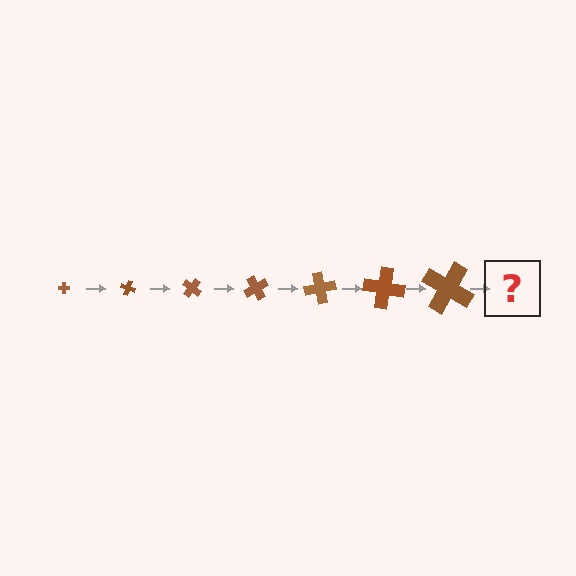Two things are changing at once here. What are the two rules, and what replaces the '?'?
The two rules are that the cross grows larger each step and it rotates 20 degrees each step. The '?' should be a cross, larger than the previous one and rotated 140 degrees from the start.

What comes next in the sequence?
The next element should be a cross, larger than the previous one and rotated 140 degrees from the start.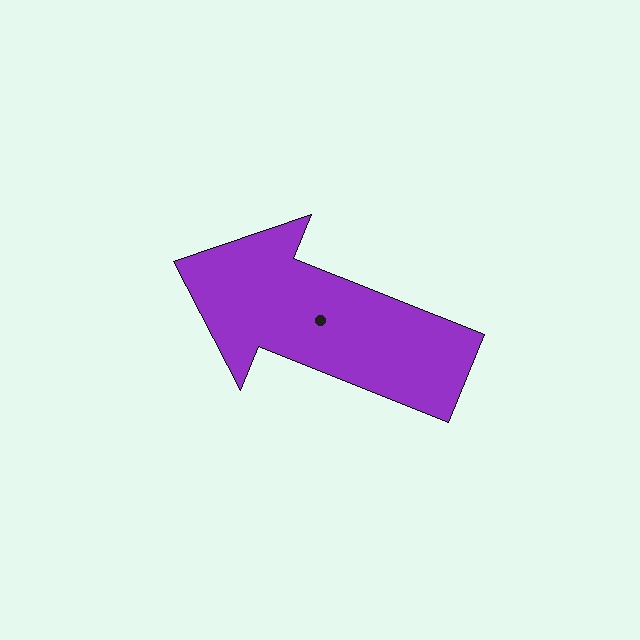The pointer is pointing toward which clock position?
Roughly 10 o'clock.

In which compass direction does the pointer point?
West.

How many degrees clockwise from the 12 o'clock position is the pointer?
Approximately 292 degrees.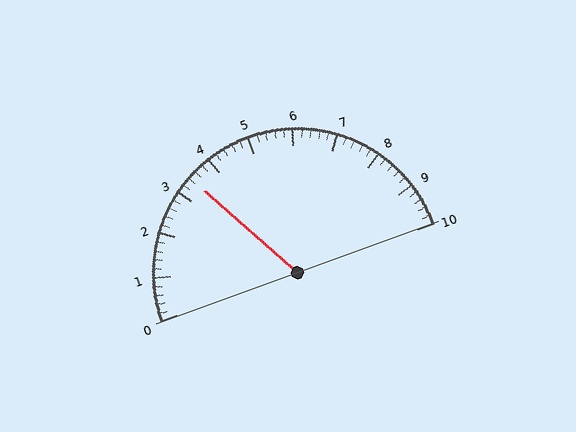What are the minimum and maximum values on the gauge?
The gauge ranges from 0 to 10.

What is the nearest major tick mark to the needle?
The nearest major tick mark is 3.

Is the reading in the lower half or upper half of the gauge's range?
The reading is in the lower half of the range (0 to 10).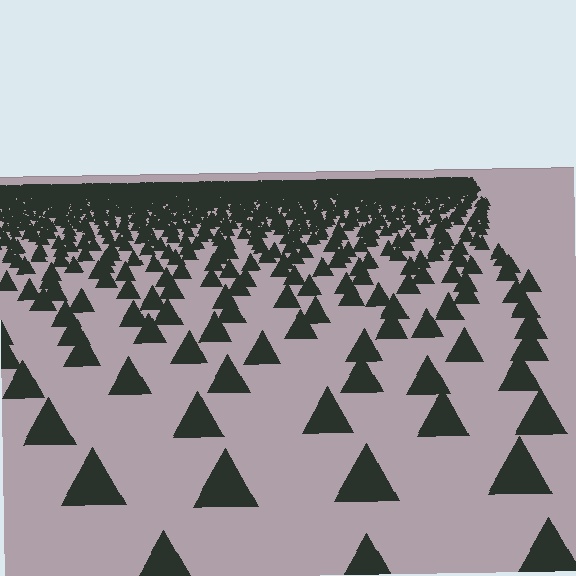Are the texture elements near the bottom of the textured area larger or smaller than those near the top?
Larger. Near the bottom, elements are closer to the viewer and appear at a bigger on-screen size.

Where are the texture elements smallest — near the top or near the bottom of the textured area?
Near the top.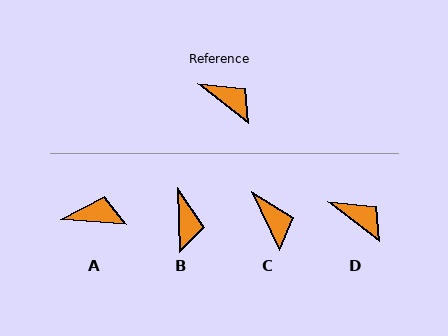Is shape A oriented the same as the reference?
No, it is off by about 34 degrees.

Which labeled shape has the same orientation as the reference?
D.